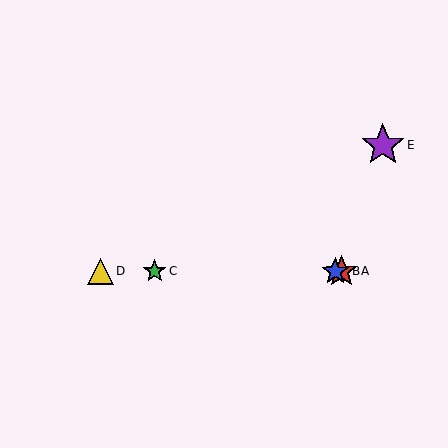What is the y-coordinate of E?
Object E is at y≈145.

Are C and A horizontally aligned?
Yes, both are at y≈271.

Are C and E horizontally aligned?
No, C is at y≈271 and E is at y≈145.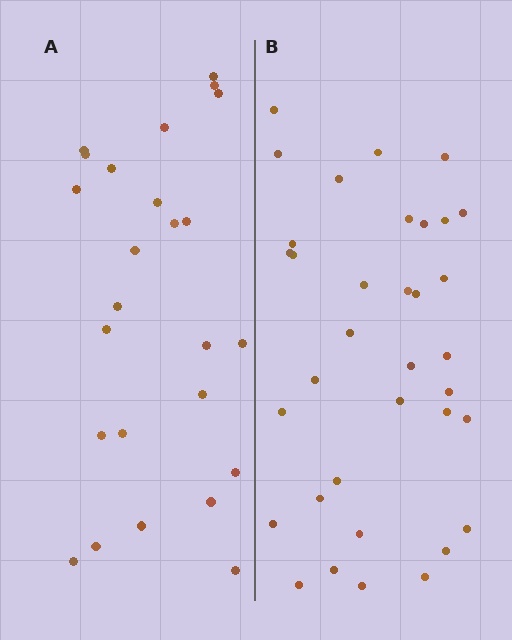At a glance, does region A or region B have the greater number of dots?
Region B (the right region) has more dots.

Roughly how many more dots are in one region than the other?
Region B has roughly 10 or so more dots than region A.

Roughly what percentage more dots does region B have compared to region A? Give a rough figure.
About 40% more.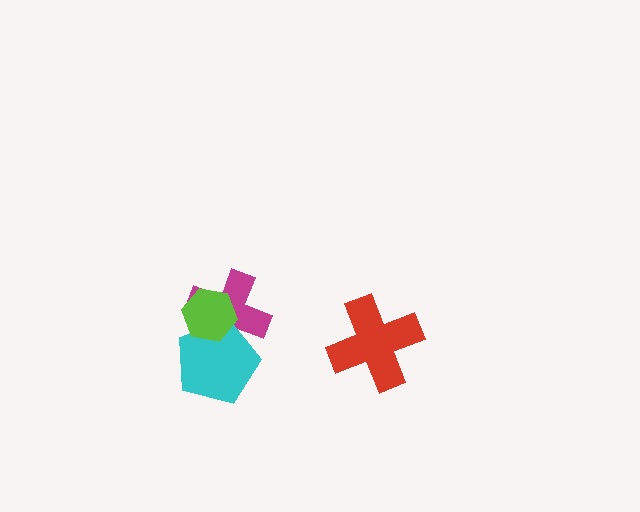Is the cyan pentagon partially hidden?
Yes, it is partially covered by another shape.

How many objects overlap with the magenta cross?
2 objects overlap with the magenta cross.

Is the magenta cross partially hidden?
Yes, it is partially covered by another shape.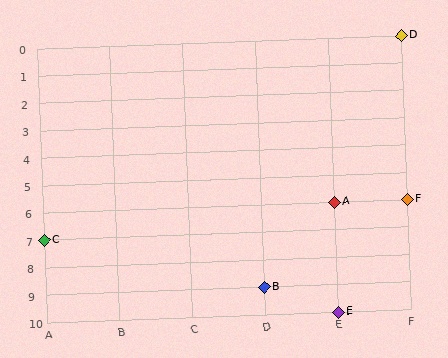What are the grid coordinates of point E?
Point E is at grid coordinates (E, 10).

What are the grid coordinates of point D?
Point D is at grid coordinates (F, 0).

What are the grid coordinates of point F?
Point F is at grid coordinates (F, 6).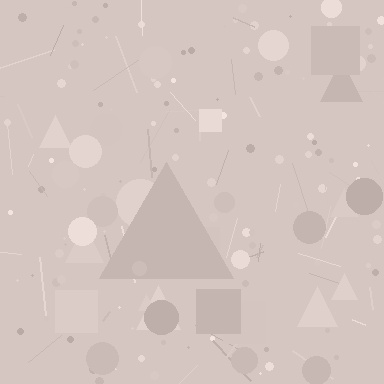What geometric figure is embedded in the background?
A triangle is embedded in the background.